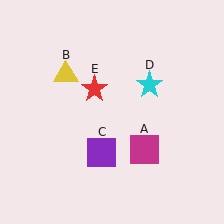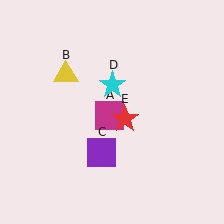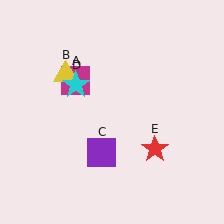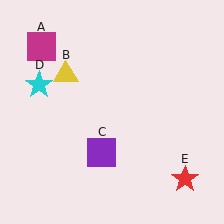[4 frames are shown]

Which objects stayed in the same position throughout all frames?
Yellow triangle (object B) and purple square (object C) remained stationary.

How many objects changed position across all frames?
3 objects changed position: magenta square (object A), cyan star (object D), red star (object E).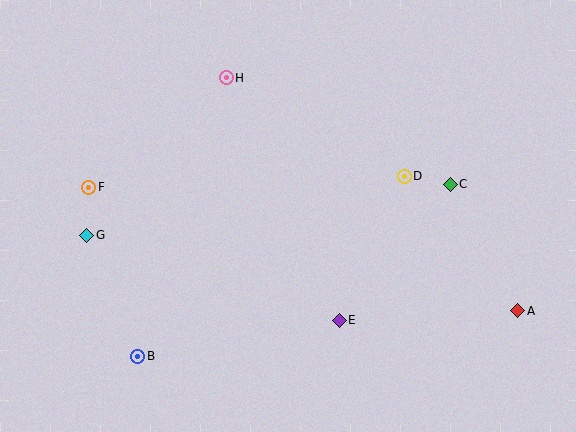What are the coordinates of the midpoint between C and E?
The midpoint between C and E is at (395, 252).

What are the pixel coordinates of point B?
Point B is at (138, 356).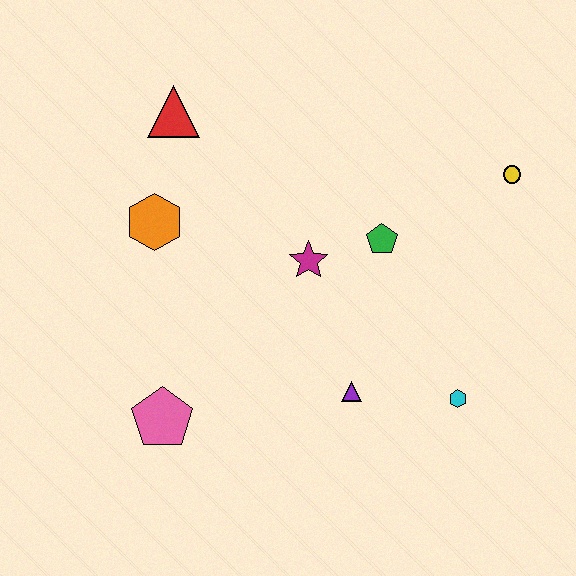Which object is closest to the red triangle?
The orange hexagon is closest to the red triangle.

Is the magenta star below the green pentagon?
Yes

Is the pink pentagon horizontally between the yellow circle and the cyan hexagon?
No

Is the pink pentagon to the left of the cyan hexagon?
Yes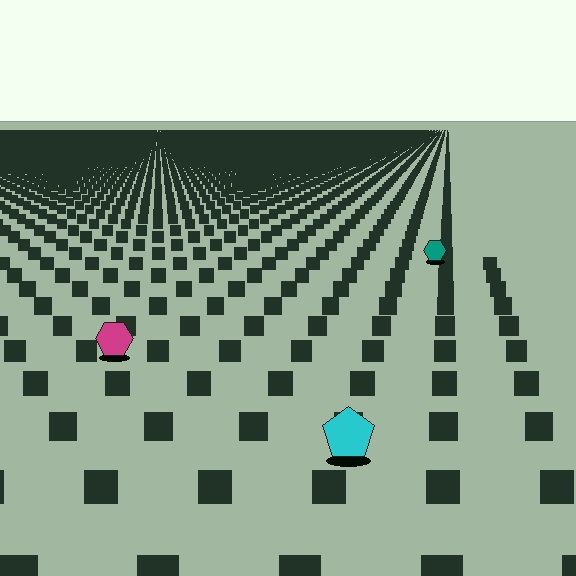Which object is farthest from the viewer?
The teal hexagon is farthest from the viewer. It appears smaller and the ground texture around it is denser.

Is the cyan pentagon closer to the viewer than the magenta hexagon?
Yes. The cyan pentagon is closer — you can tell from the texture gradient: the ground texture is coarser near it.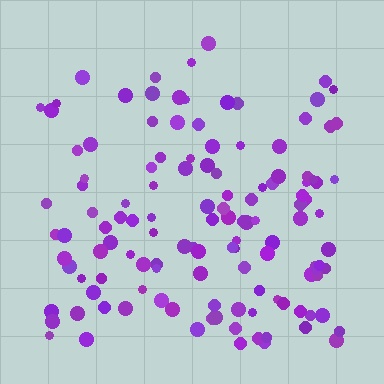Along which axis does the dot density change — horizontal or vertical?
Vertical.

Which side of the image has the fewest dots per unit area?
The top.